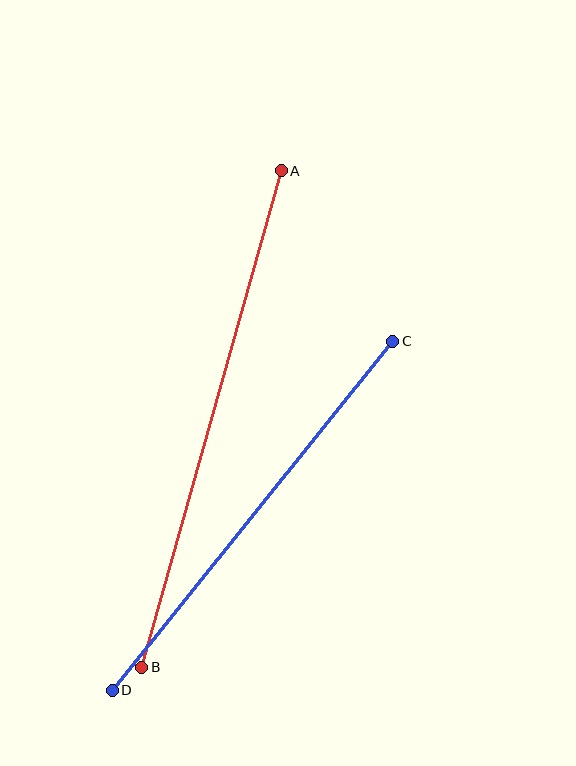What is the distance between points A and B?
The distance is approximately 516 pixels.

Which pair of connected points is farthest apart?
Points A and B are farthest apart.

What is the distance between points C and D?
The distance is approximately 448 pixels.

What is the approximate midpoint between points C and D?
The midpoint is at approximately (253, 516) pixels.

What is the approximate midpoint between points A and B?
The midpoint is at approximately (211, 419) pixels.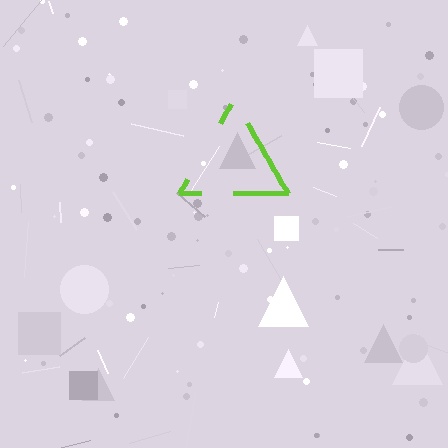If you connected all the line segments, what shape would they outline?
They would outline a triangle.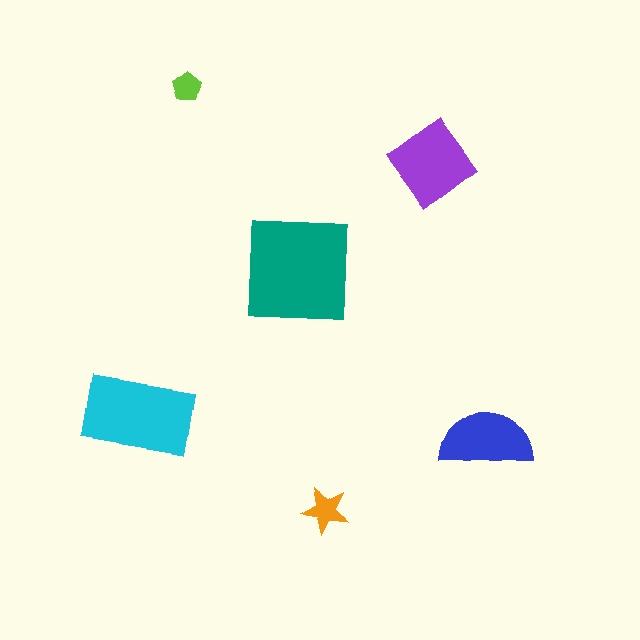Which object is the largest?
The teal square.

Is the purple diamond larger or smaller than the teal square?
Smaller.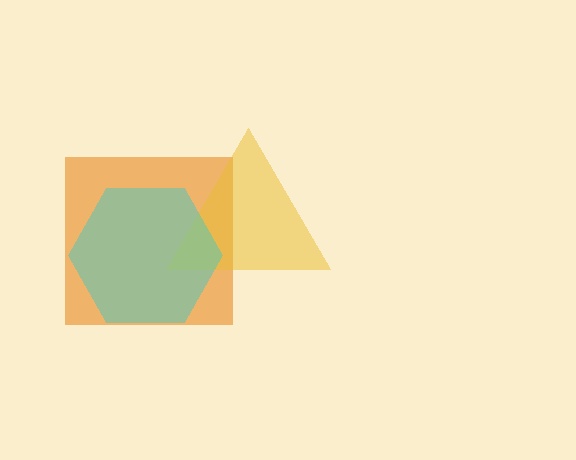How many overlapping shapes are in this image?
There are 3 overlapping shapes in the image.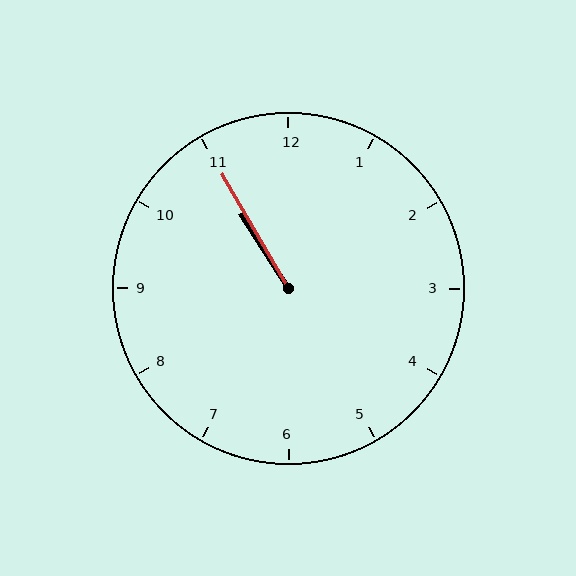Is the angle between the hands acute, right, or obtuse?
It is acute.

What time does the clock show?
10:55.